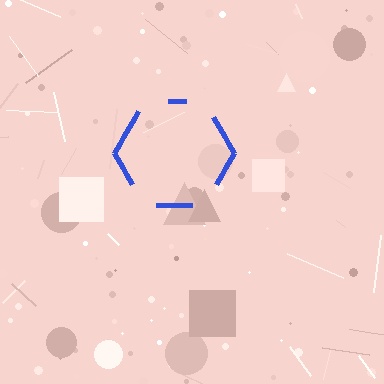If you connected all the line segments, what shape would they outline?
They would outline a hexagon.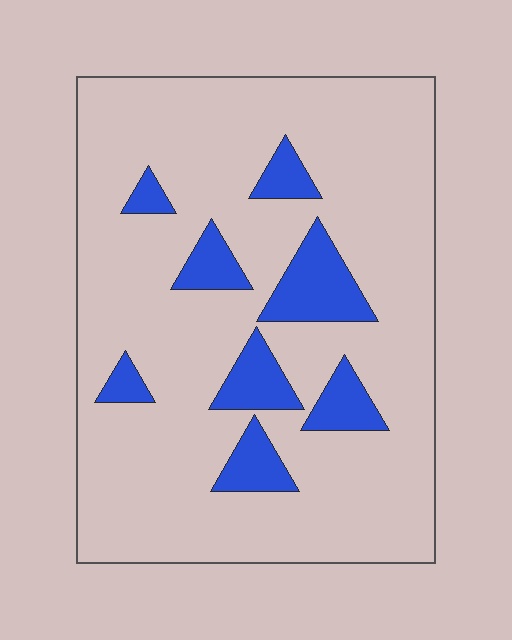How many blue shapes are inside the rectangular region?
8.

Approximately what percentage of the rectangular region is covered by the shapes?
Approximately 15%.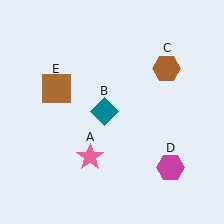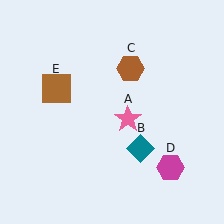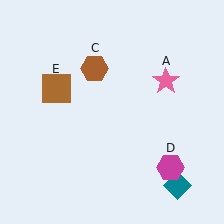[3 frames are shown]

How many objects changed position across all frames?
3 objects changed position: pink star (object A), teal diamond (object B), brown hexagon (object C).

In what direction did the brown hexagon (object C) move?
The brown hexagon (object C) moved left.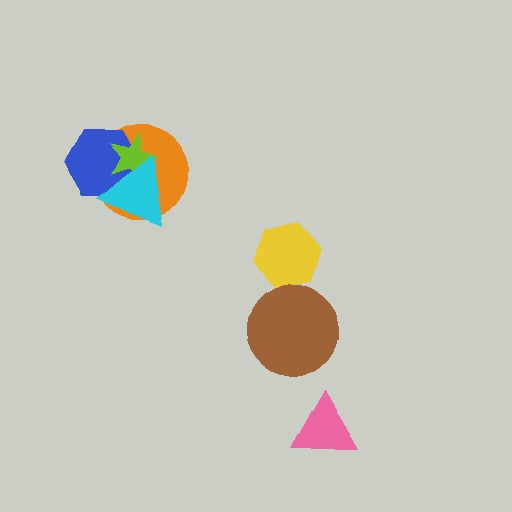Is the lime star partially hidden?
Yes, it is partially covered by another shape.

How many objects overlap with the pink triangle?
0 objects overlap with the pink triangle.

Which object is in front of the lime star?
The cyan triangle is in front of the lime star.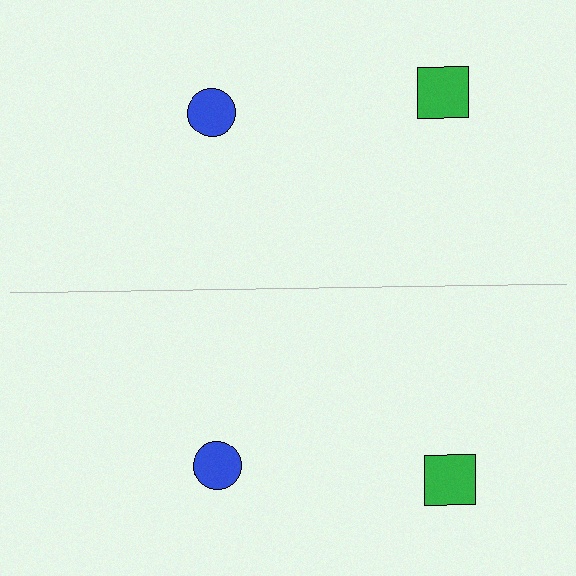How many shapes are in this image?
There are 4 shapes in this image.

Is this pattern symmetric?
Yes, this pattern has bilateral (reflection) symmetry.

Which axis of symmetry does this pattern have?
The pattern has a horizontal axis of symmetry running through the center of the image.